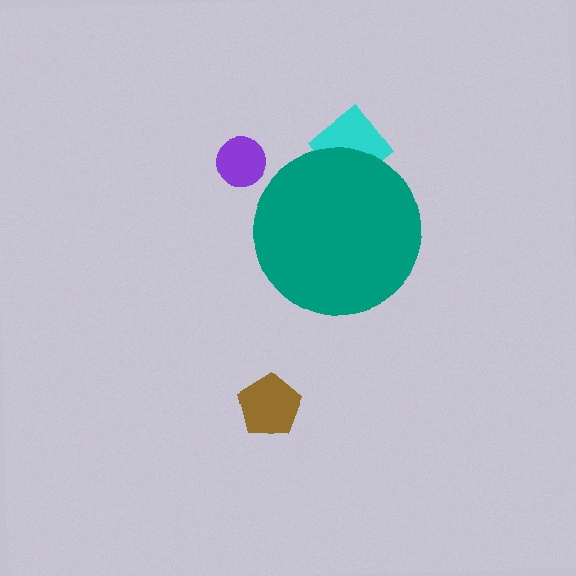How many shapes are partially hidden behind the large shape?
1 shape is partially hidden.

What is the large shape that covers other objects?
A teal circle.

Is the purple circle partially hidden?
No, the purple circle is fully visible.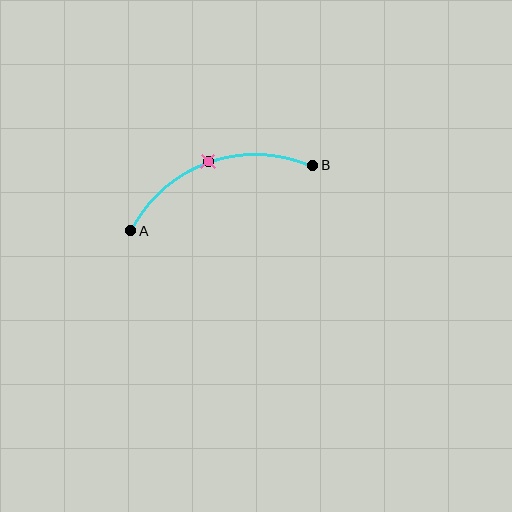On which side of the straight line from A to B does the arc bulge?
The arc bulges above the straight line connecting A and B.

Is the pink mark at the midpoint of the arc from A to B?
Yes. The pink mark lies on the arc at equal arc-length from both A and B — it is the arc midpoint.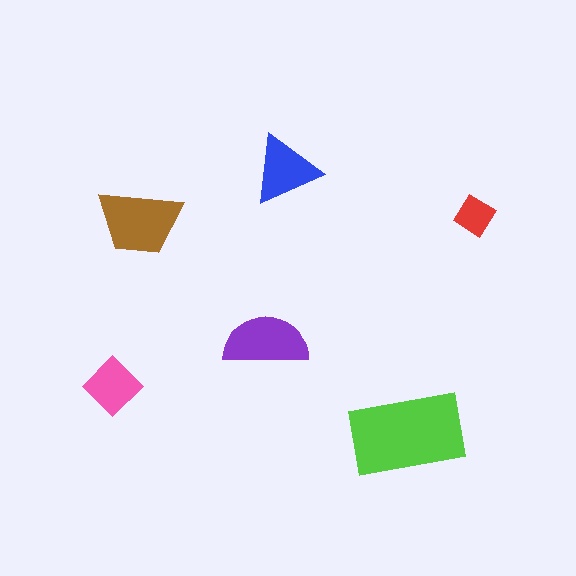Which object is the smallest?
The red diamond.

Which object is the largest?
The lime rectangle.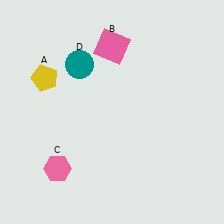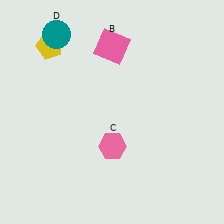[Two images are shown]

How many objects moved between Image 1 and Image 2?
3 objects moved between the two images.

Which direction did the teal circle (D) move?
The teal circle (D) moved up.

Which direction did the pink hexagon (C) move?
The pink hexagon (C) moved right.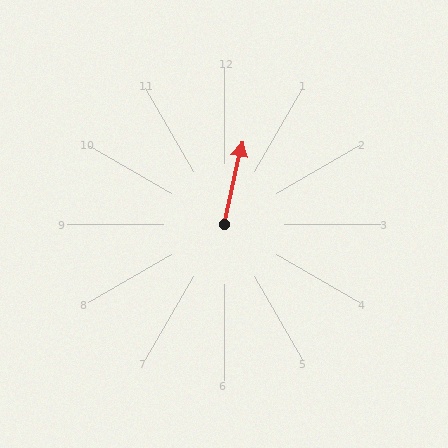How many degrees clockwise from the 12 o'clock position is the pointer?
Approximately 12 degrees.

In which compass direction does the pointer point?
North.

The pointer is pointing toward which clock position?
Roughly 12 o'clock.